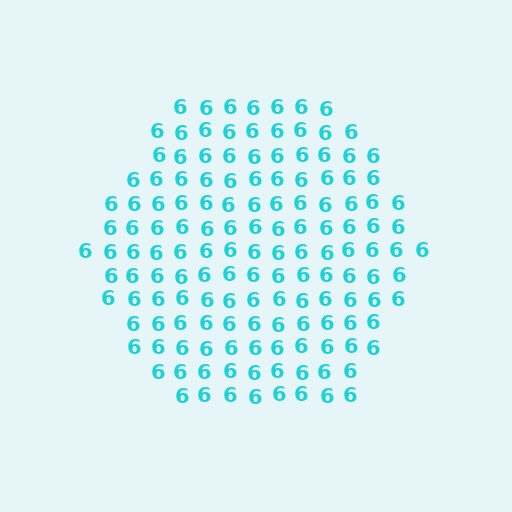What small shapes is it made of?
It is made of small digit 6's.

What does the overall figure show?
The overall figure shows a hexagon.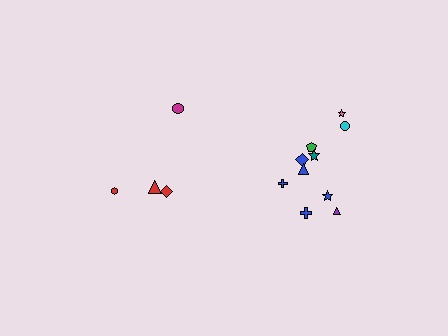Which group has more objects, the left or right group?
The right group.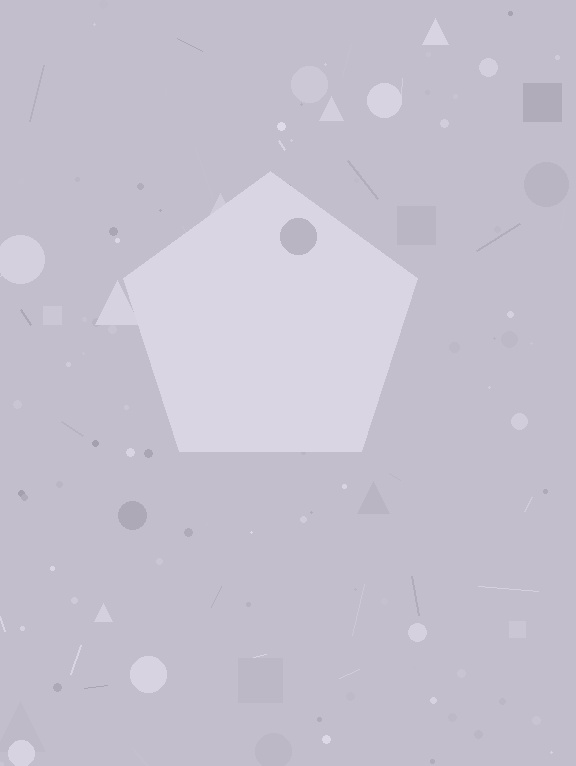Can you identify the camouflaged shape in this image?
The camouflaged shape is a pentagon.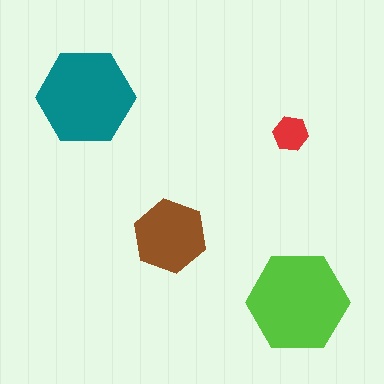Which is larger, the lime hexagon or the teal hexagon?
The lime one.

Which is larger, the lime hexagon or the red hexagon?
The lime one.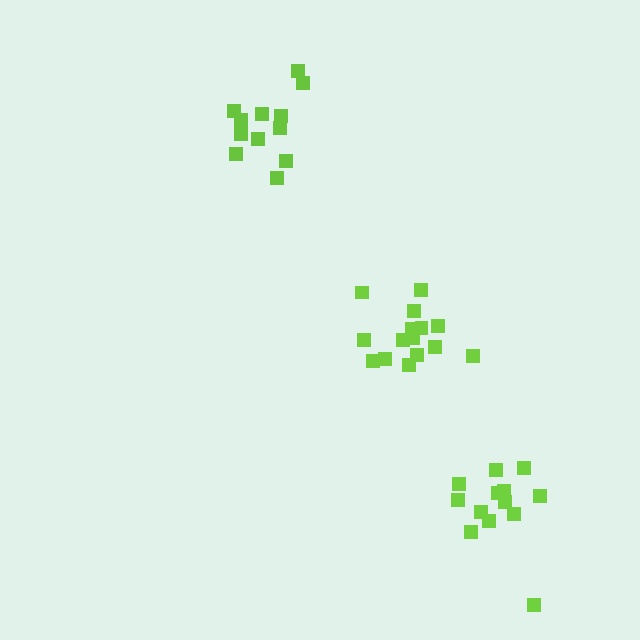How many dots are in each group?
Group 1: 12 dots, Group 2: 13 dots, Group 3: 15 dots (40 total).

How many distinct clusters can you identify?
There are 3 distinct clusters.